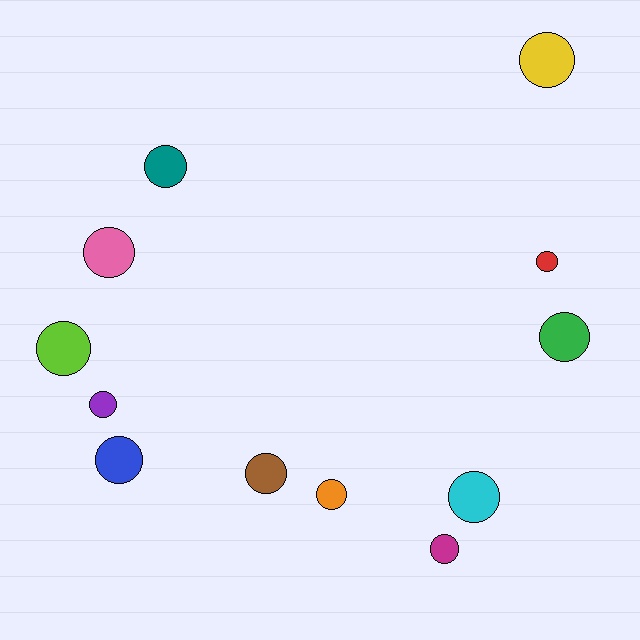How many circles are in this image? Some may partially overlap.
There are 12 circles.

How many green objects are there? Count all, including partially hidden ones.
There is 1 green object.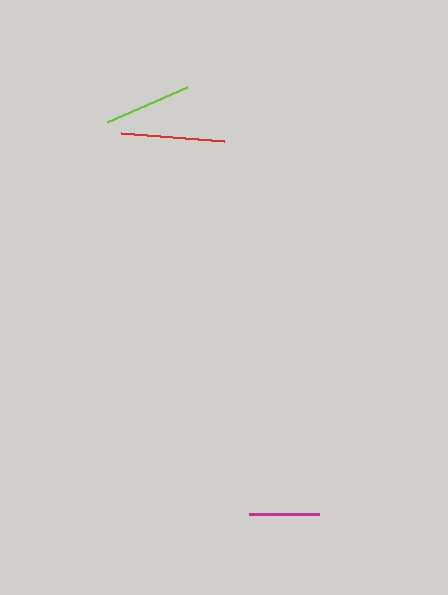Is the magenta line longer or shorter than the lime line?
The lime line is longer than the magenta line.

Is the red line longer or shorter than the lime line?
The red line is longer than the lime line.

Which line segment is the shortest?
The magenta line is the shortest at approximately 70 pixels.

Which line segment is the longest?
The red line is the longest at approximately 103 pixels.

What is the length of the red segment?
The red segment is approximately 103 pixels long.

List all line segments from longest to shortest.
From longest to shortest: red, lime, magenta.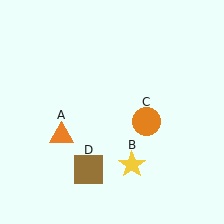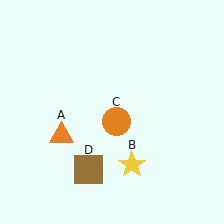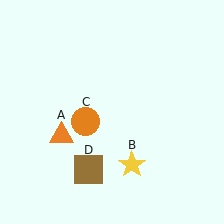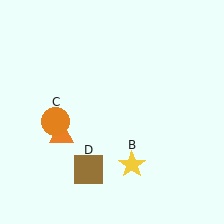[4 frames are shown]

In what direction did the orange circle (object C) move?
The orange circle (object C) moved left.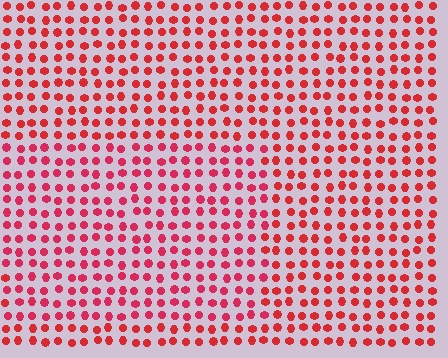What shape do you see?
I see a rectangle.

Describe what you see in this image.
The image is filled with small red elements in a uniform arrangement. A rectangle-shaped region is visible where the elements are tinted to a slightly different hue, forming a subtle color boundary.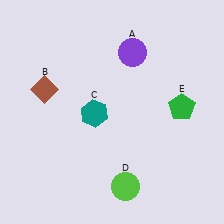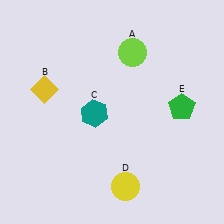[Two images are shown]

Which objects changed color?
A changed from purple to lime. B changed from brown to yellow. D changed from lime to yellow.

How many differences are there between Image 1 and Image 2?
There are 3 differences between the two images.